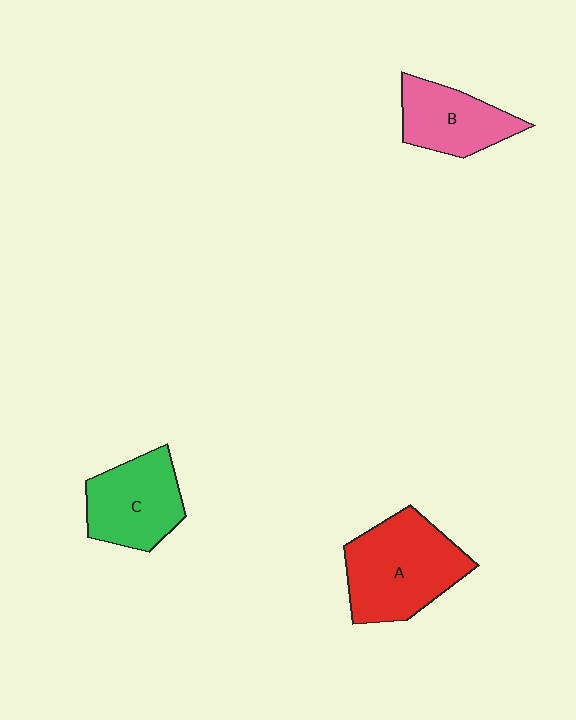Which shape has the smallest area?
Shape B (pink).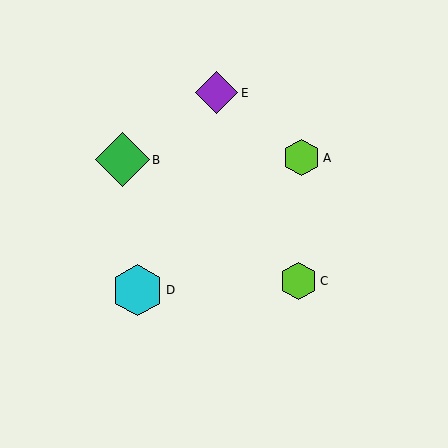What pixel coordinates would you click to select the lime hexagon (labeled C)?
Click at (298, 281) to select the lime hexagon C.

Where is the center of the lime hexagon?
The center of the lime hexagon is at (298, 281).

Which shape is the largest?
The green diamond (labeled B) is the largest.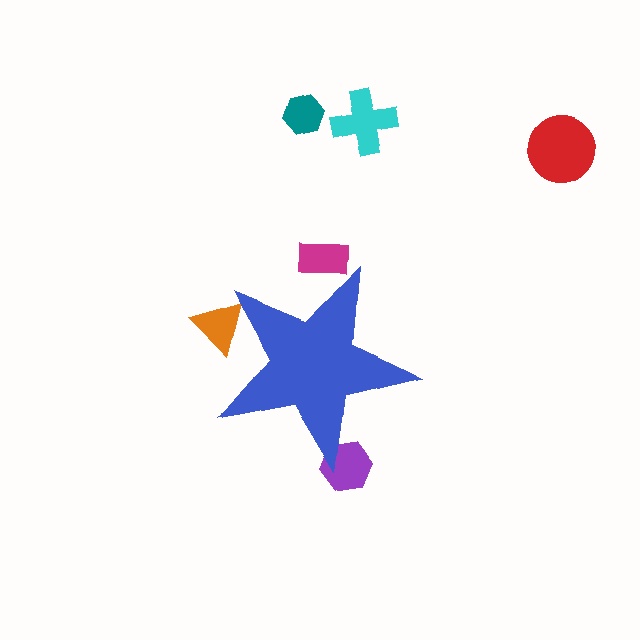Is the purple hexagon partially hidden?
Yes, the purple hexagon is partially hidden behind the blue star.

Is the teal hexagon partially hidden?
No, the teal hexagon is fully visible.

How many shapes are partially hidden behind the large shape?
3 shapes are partially hidden.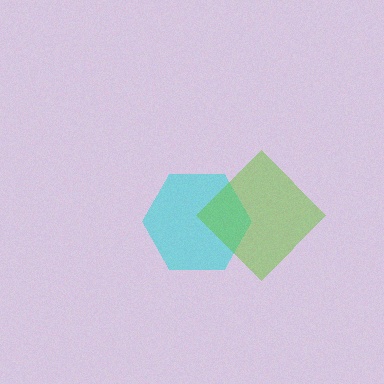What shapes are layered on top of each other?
The layered shapes are: a cyan hexagon, a lime diamond.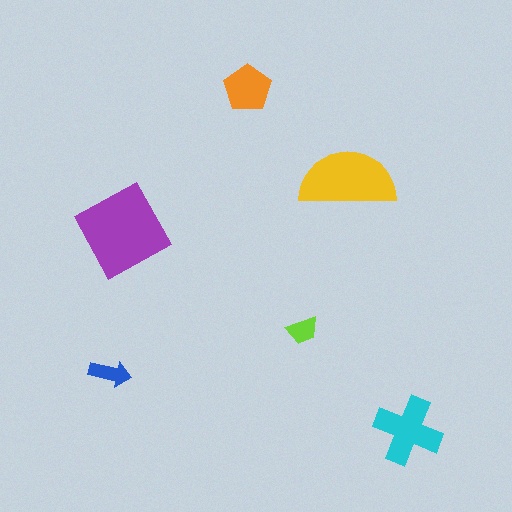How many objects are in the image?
There are 6 objects in the image.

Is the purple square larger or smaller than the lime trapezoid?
Larger.